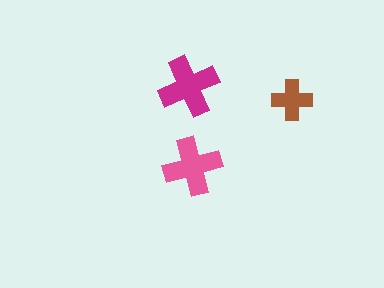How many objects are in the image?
There are 3 objects in the image.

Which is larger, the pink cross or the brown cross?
The pink one.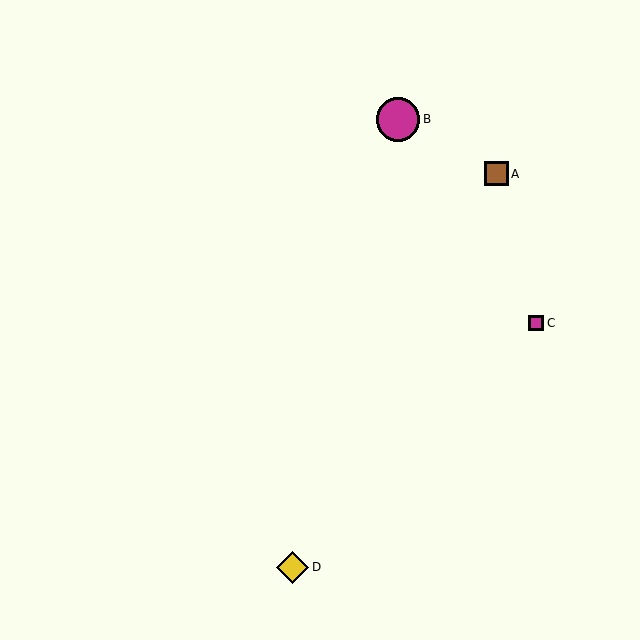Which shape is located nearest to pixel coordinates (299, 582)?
The yellow diamond (labeled D) at (293, 567) is nearest to that location.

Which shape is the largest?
The magenta circle (labeled B) is the largest.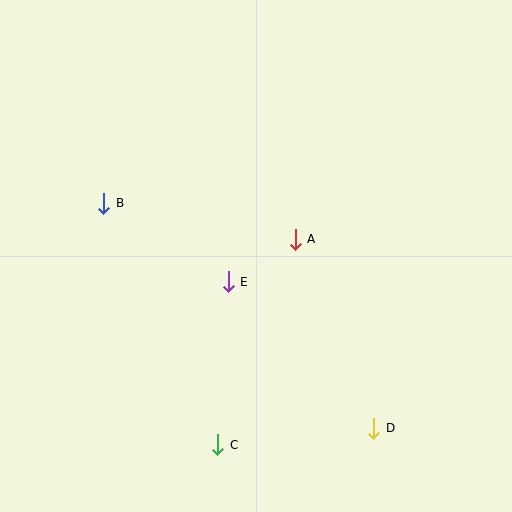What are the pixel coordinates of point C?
Point C is at (218, 445).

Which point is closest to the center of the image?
Point E at (228, 282) is closest to the center.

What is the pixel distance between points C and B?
The distance between C and B is 267 pixels.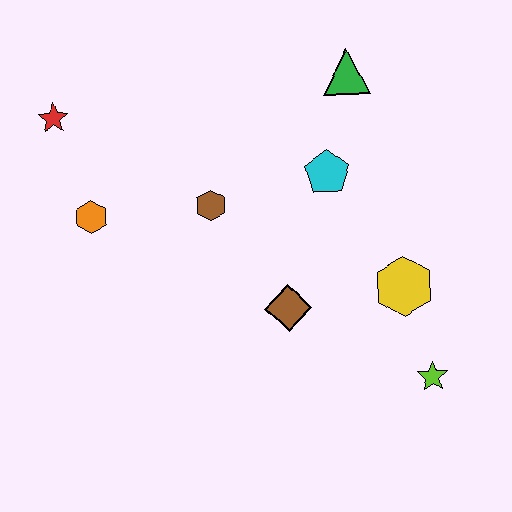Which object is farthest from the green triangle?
The lime star is farthest from the green triangle.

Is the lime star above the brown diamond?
No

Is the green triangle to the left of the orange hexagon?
No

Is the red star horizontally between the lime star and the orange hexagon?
No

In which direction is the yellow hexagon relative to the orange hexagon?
The yellow hexagon is to the right of the orange hexagon.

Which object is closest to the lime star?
The yellow hexagon is closest to the lime star.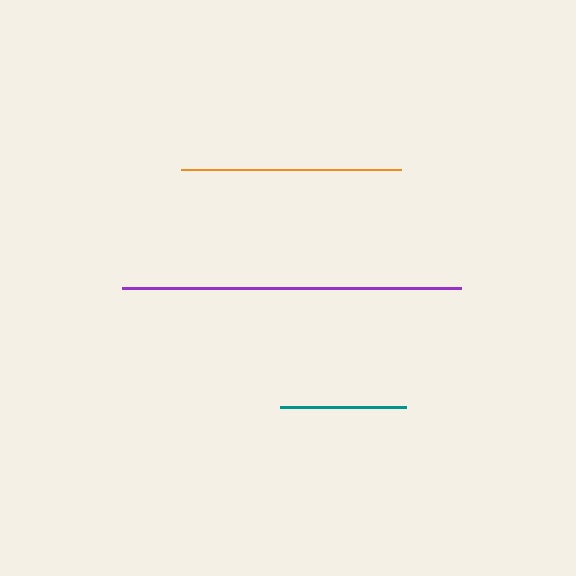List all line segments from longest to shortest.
From longest to shortest: purple, orange, teal.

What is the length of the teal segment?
The teal segment is approximately 126 pixels long.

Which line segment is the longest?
The purple line is the longest at approximately 338 pixels.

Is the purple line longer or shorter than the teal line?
The purple line is longer than the teal line.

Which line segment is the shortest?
The teal line is the shortest at approximately 126 pixels.